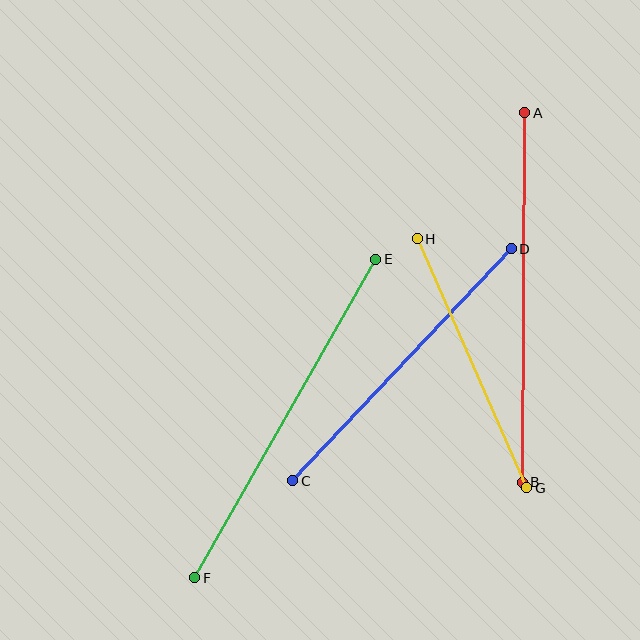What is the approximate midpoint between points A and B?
The midpoint is at approximately (523, 298) pixels.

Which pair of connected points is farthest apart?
Points A and B are farthest apart.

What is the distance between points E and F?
The distance is approximately 366 pixels.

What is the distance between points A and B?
The distance is approximately 369 pixels.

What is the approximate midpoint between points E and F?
The midpoint is at approximately (285, 418) pixels.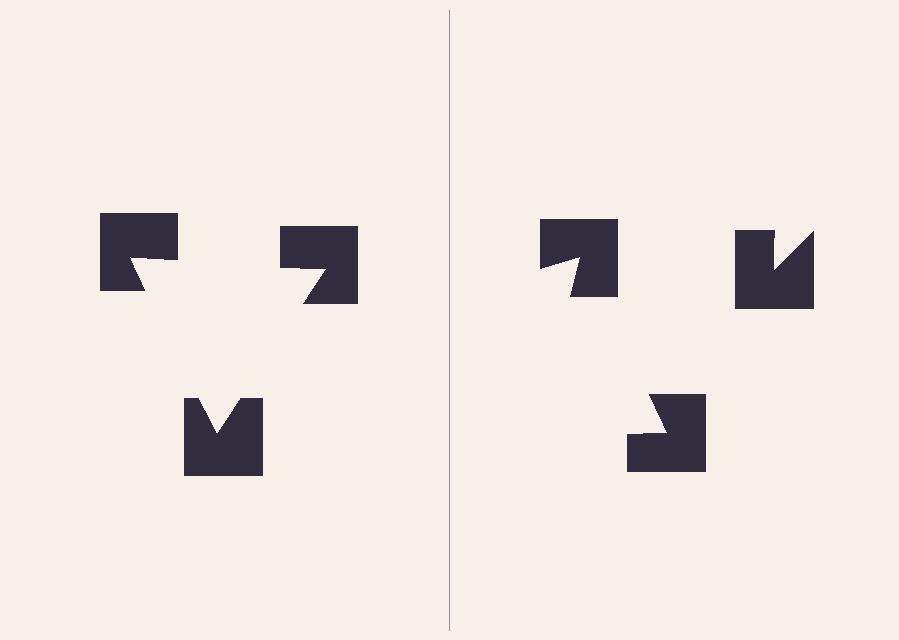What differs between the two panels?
The notched squares are positioned identically on both sides; only the wedge orientations differ. On the left they align to a triangle; on the right they are misaligned.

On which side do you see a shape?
An illusory triangle appears on the left side. On the right side the wedge cuts are rotated, so no coherent shape forms.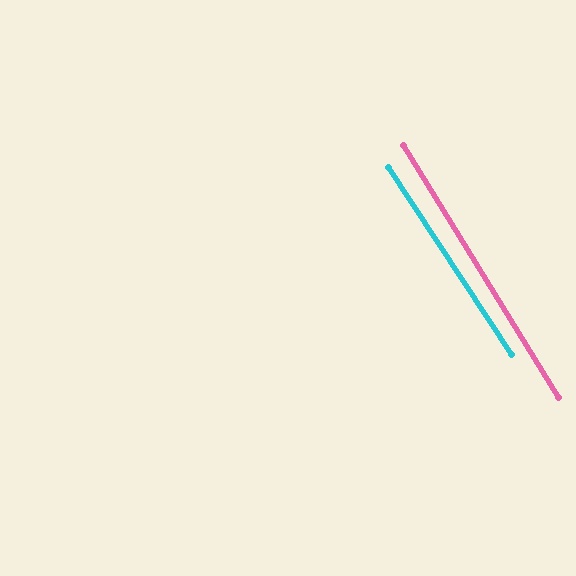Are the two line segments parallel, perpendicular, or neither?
Parallel — their directions differ by only 1.8°.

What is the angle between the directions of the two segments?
Approximately 2 degrees.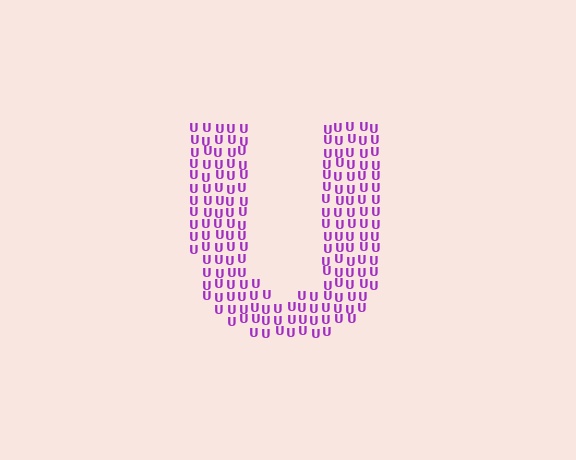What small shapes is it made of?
It is made of small letter U's.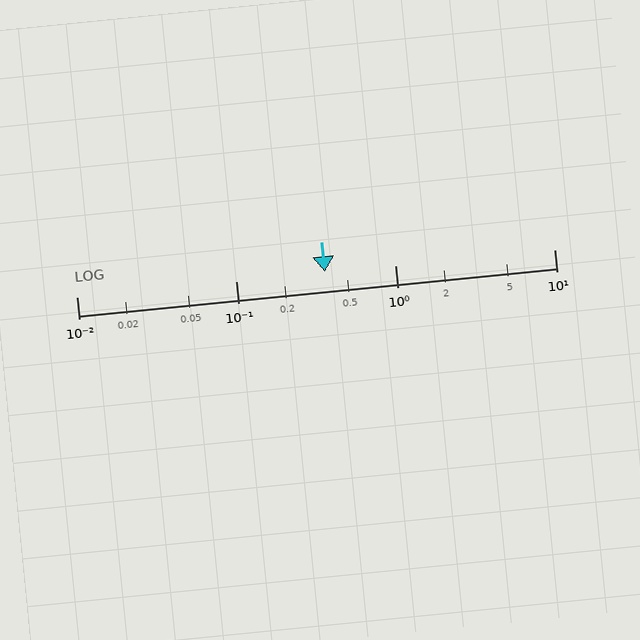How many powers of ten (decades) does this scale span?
The scale spans 3 decades, from 0.01 to 10.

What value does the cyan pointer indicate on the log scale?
The pointer indicates approximately 0.36.